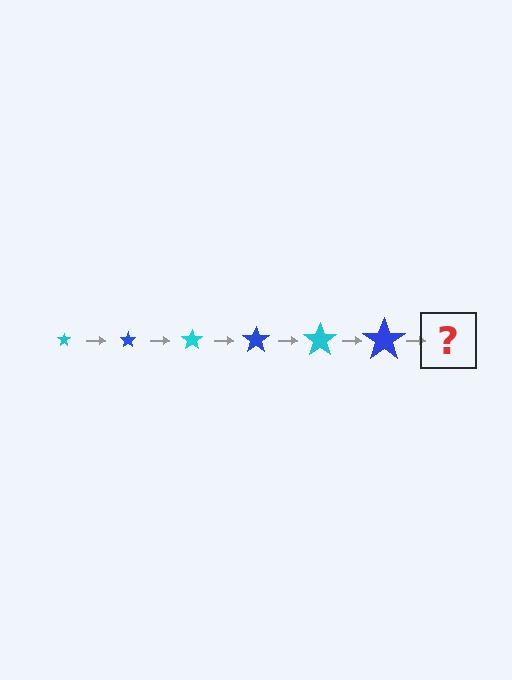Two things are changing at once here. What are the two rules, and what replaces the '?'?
The two rules are that the star grows larger each step and the color cycles through cyan and blue. The '?' should be a cyan star, larger than the previous one.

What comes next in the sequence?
The next element should be a cyan star, larger than the previous one.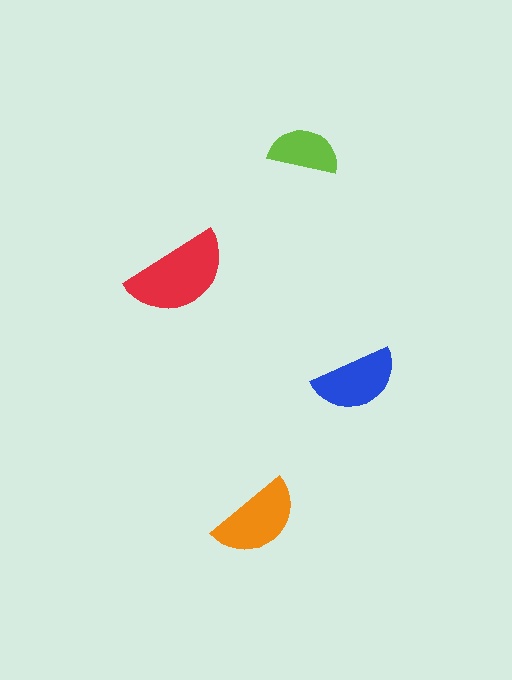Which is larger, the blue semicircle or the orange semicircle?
The orange one.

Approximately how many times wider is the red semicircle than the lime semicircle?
About 1.5 times wider.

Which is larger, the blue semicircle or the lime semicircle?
The blue one.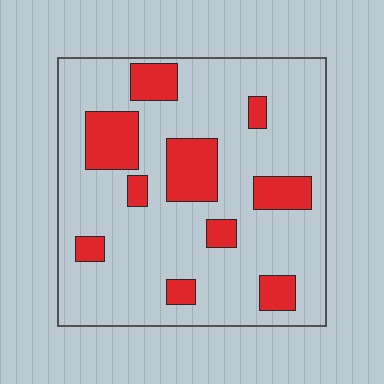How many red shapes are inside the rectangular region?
10.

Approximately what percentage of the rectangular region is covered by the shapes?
Approximately 20%.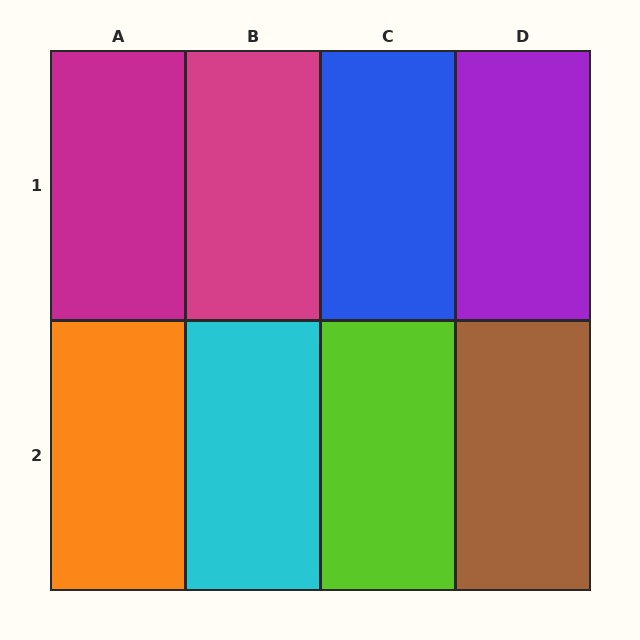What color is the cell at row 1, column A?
Magenta.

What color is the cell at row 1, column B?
Magenta.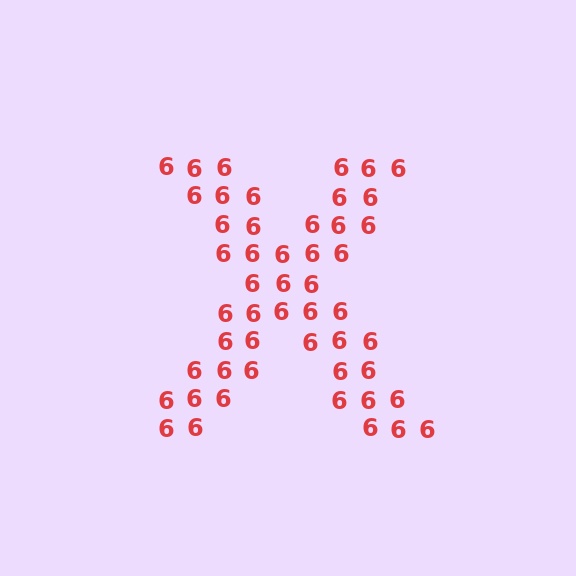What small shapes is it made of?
It is made of small digit 6's.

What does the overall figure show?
The overall figure shows the letter X.